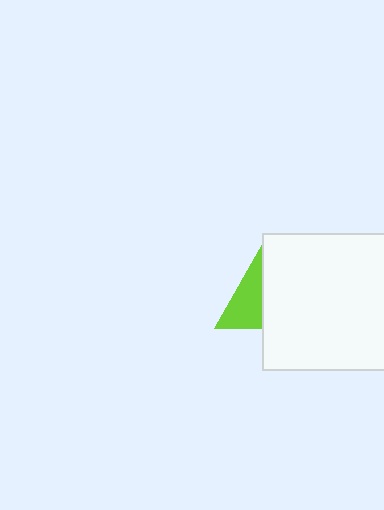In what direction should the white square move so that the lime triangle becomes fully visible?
The white square should move right. That is the shortest direction to clear the overlap and leave the lime triangle fully visible.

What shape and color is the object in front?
The object in front is a white square.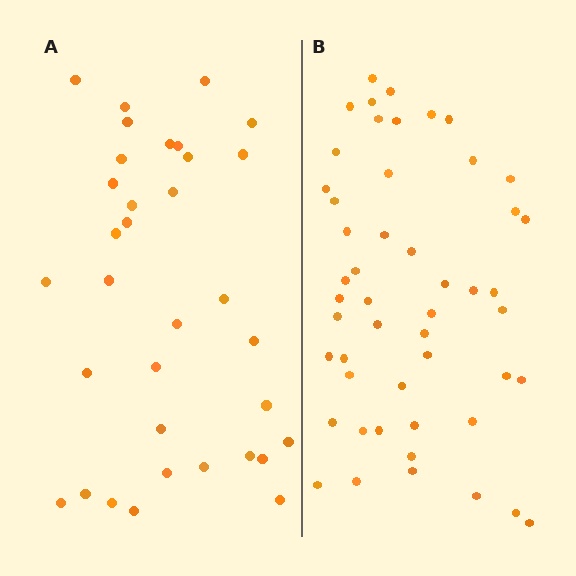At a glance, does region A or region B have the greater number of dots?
Region B (the right region) has more dots.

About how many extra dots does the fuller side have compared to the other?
Region B has approximately 15 more dots than region A.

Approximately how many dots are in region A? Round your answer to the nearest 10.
About 30 dots. (The exact count is 34, which rounds to 30.)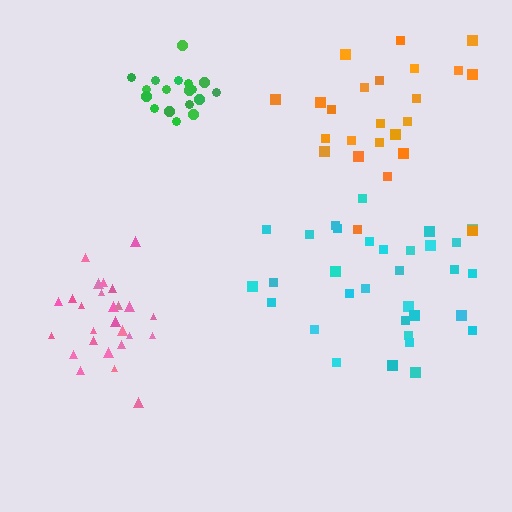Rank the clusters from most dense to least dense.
green, pink, cyan, orange.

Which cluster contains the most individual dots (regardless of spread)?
Cyan (32).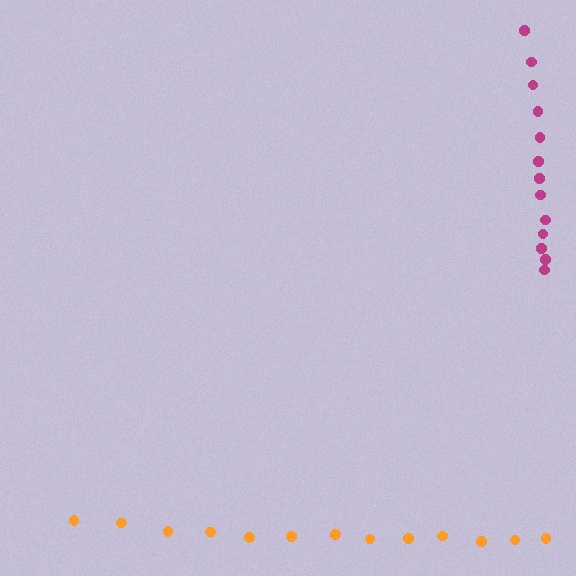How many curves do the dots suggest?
There are 2 distinct paths.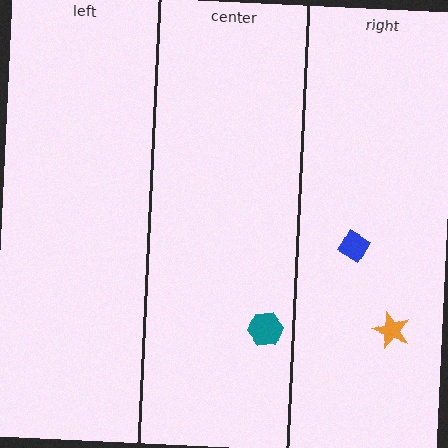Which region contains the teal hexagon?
The center region.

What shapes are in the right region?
The blue diamond, the orange star.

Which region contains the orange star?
The right region.